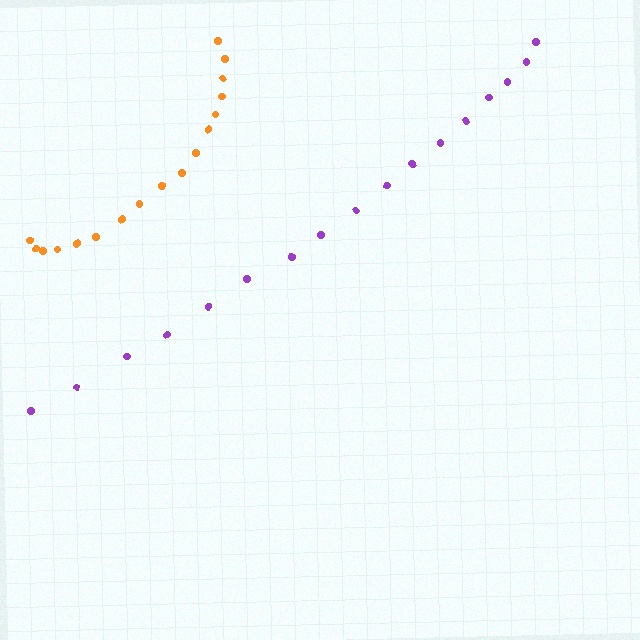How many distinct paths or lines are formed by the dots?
There are 2 distinct paths.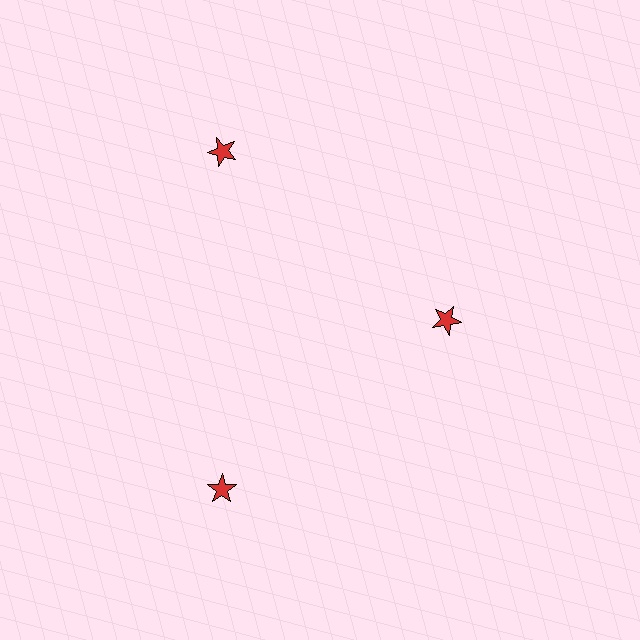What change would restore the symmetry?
The symmetry would be restored by moving it outward, back onto the ring so that all 3 stars sit at equal angles and equal distance from the center.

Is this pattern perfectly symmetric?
No. The 3 red stars are arranged in a ring, but one element near the 3 o'clock position is pulled inward toward the center, breaking the 3-fold rotational symmetry.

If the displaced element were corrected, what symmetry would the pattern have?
It would have 3-fold rotational symmetry — the pattern would map onto itself every 120 degrees.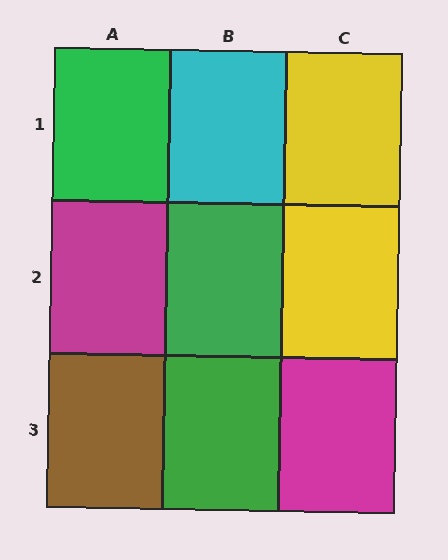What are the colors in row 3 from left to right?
Brown, green, magenta.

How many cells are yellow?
2 cells are yellow.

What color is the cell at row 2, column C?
Yellow.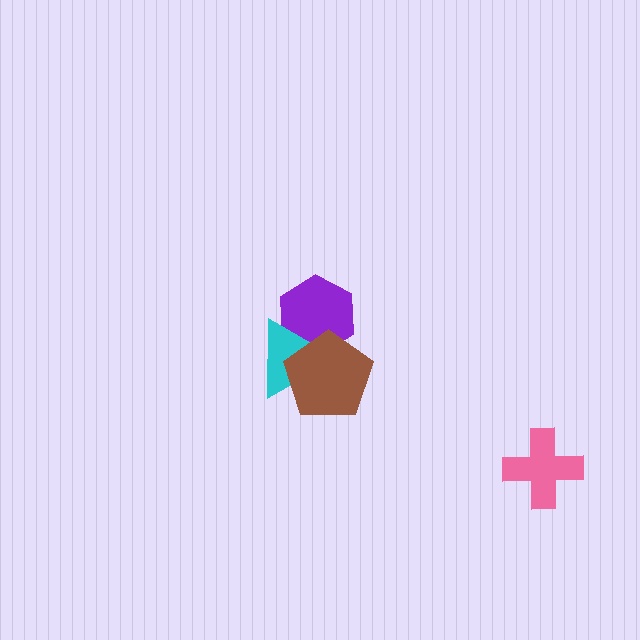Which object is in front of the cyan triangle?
The brown pentagon is in front of the cyan triangle.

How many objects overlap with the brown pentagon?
2 objects overlap with the brown pentagon.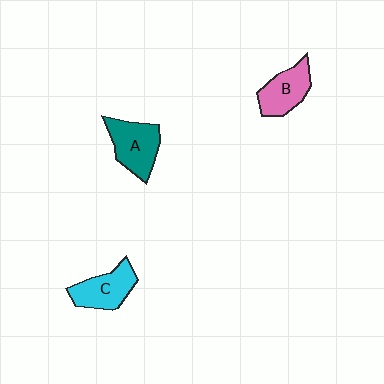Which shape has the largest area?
Shape A (teal).